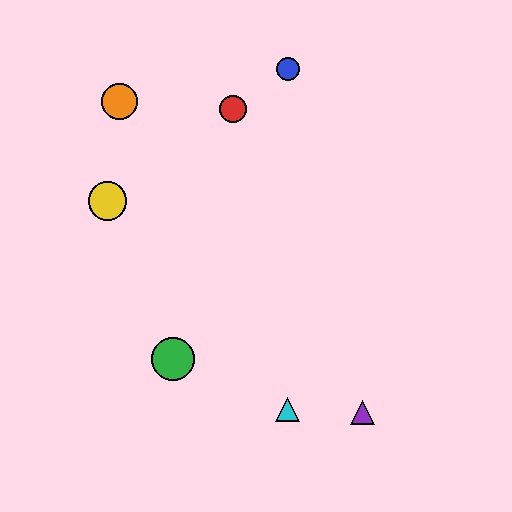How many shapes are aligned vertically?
2 shapes (the blue circle, the cyan triangle) are aligned vertically.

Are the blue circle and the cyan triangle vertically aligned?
Yes, both are at x≈288.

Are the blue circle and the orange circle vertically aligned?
No, the blue circle is at x≈288 and the orange circle is at x≈120.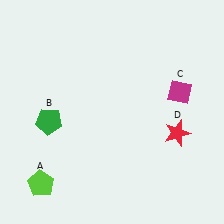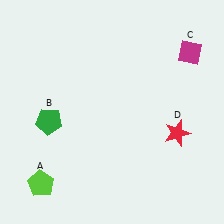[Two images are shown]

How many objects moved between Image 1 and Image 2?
1 object moved between the two images.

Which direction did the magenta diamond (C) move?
The magenta diamond (C) moved up.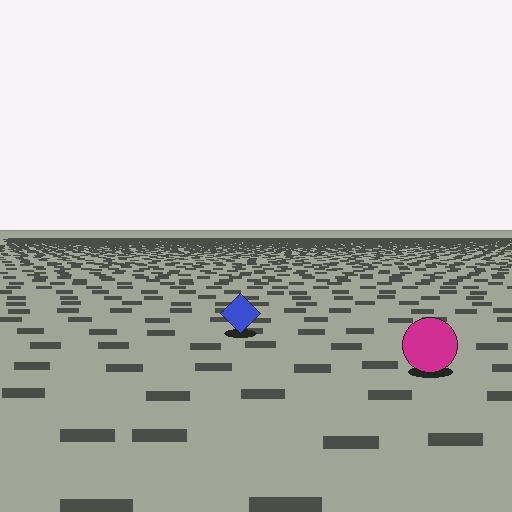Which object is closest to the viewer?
The magenta circle is closest. The texture marks near it are larger and more spread out.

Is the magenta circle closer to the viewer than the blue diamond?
Yes. The magenta circle is closer — you can tell from the texture gradient: the ground texture is coarser near it.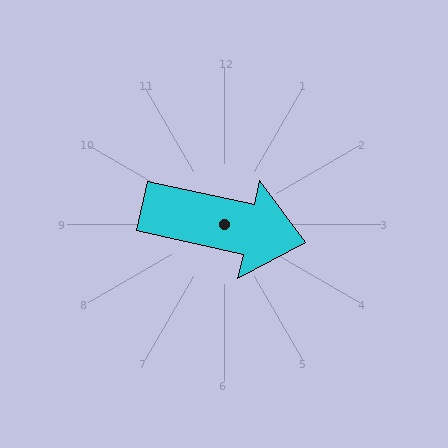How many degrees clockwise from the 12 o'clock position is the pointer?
Approximately 103 degrees.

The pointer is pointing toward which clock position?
Roughly 3 o'clock.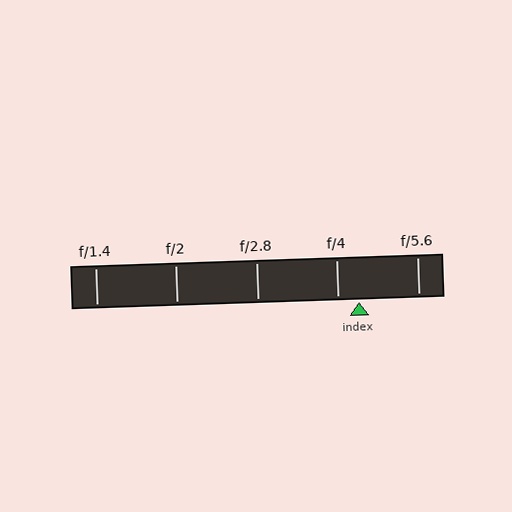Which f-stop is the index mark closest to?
The index mark is closest to f/4.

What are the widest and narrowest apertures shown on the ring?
The widest aperture shown is f/1.4 and the narrowest is f/5.6.